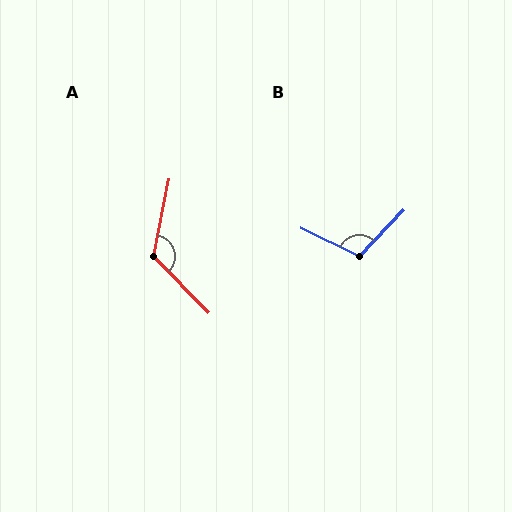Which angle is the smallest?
B, at approximately 108 degrees.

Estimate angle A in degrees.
Approximately 124 degrees.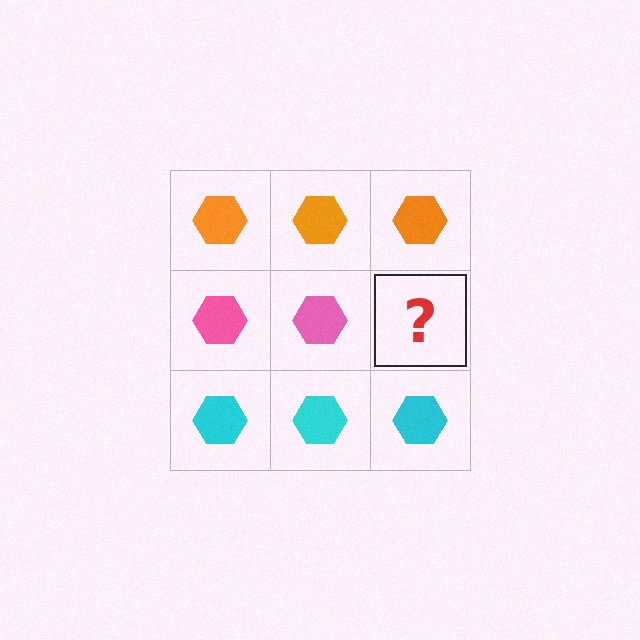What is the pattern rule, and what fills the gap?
The rule is that each row has a consistent color. The gap should be filled with a pink hexagon.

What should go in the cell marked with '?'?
The missing cell should contain a pink hexagon.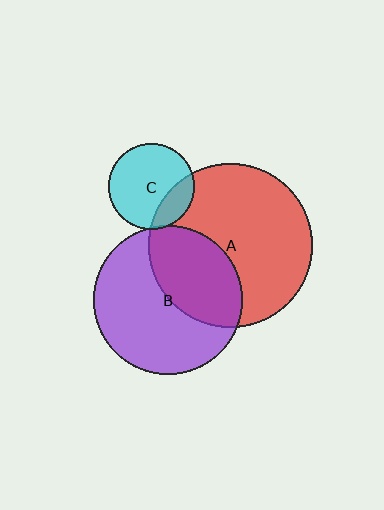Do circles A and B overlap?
Yes.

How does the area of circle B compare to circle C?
Approximately 3.0 times.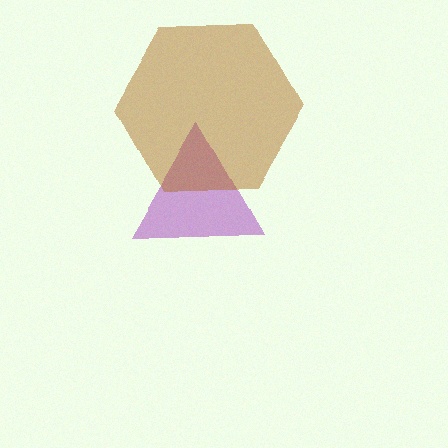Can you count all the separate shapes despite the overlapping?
Yes, there are 2 separate shapes.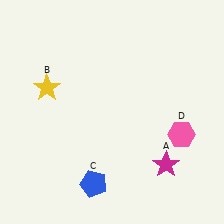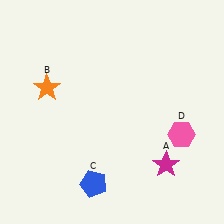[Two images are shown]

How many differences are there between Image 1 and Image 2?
There is 1 difference between the two images.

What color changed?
The star (B) changed from yellow in Image 1 to orange in Image 2.